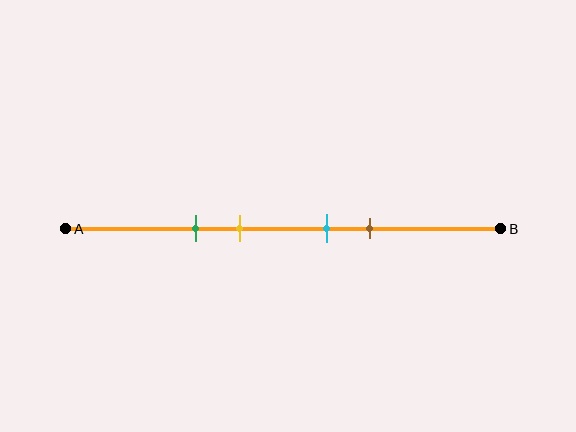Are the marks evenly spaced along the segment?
No, the marks are not evenly spaced.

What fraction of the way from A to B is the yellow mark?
The yellow mark is approximately 40% (0.4) of the way from A to B.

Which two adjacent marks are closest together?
The cyan and brown marks are the closest adjacent pair.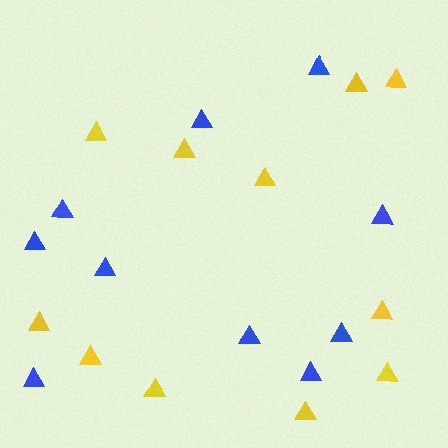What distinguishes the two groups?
There are 2 groups: one group of blue triangles (10) and one group of yellow triangles (11).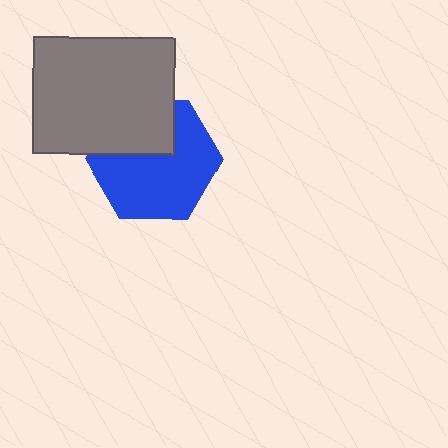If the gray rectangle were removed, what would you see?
You would see the complete blue hexagon.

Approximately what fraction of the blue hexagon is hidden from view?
Roughly 32% of the blue hexagon is hidden behind the gray rectangle.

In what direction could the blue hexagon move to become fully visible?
The blue hexagon could move down. That would shift it out from behind the gray rectangle entirely.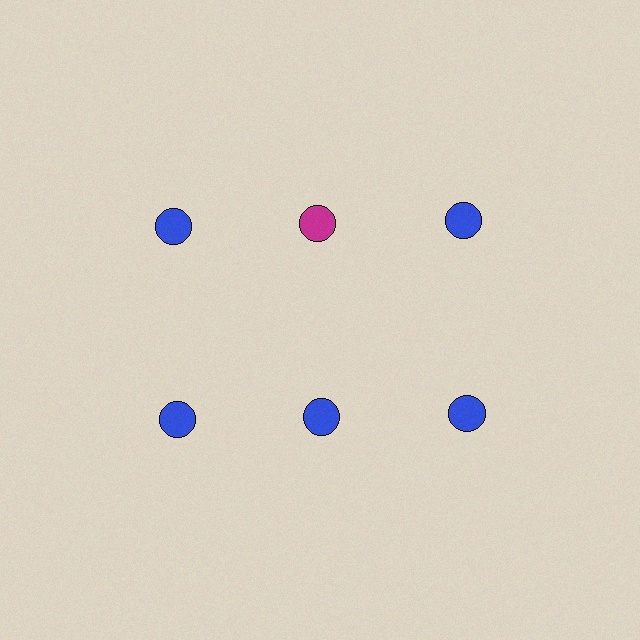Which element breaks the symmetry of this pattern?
The magenta circle in the top row, second from left column breaks the symmetry. All other shapes are blue circles.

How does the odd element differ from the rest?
It has a different color: magenta instead of blue.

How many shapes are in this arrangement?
There are 6 shapes arranged in a grid pattern.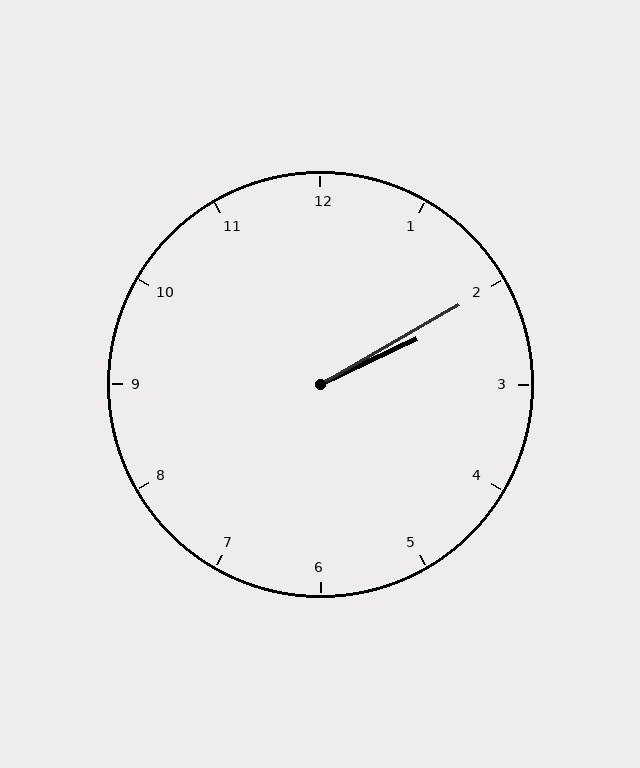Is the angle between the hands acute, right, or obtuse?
It is acute.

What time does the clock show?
2:10.